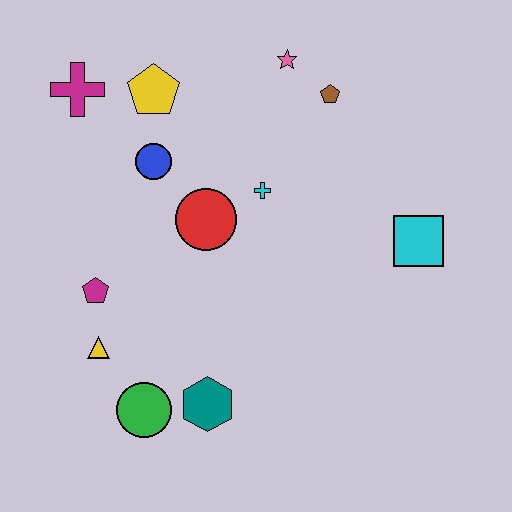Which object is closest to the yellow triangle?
The magenta pentagon is closest to the yellow triangle.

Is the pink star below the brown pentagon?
No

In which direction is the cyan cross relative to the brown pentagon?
The cyan cross is below the brown pentagon.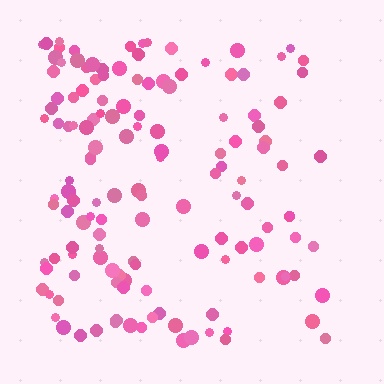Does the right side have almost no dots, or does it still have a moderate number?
Still a moderate number, just noticeably fewer than the left.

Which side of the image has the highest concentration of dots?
The left.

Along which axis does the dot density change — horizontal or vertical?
Horizontal.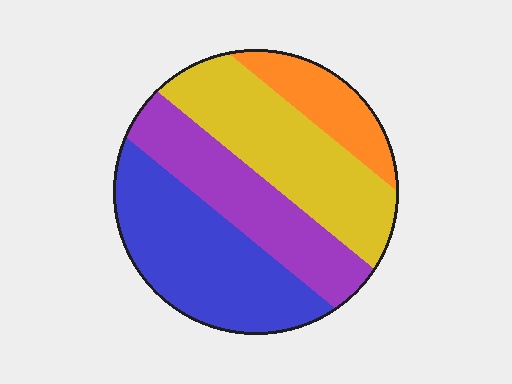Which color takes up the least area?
Orange, at roughly 15%.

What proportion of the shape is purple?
Purple covers around 25% of the shape.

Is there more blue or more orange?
Blue.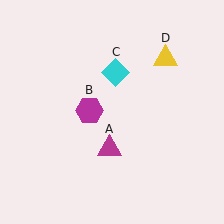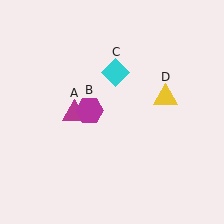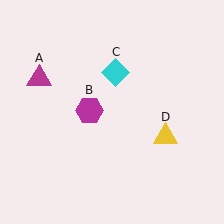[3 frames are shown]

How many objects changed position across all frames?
2 objects changed position: magenta triangle (object A), yellow triangle (object D).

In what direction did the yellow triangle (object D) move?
The yellow triangle (object D) moved down.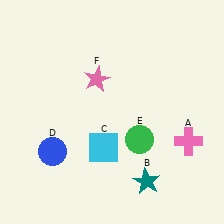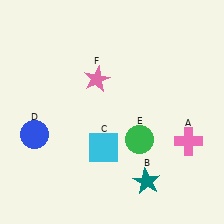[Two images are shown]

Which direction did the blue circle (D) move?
The blue circle (D) moved left.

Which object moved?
The blue circle (D) moved left.